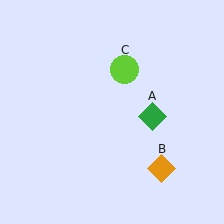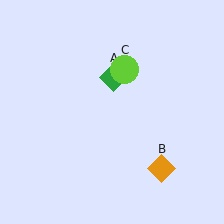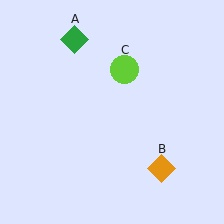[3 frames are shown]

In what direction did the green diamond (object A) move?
The green diamond (object A) moved up and to the left.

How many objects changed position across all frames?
1 object changed position: green diamond (object A).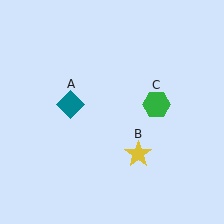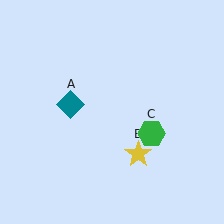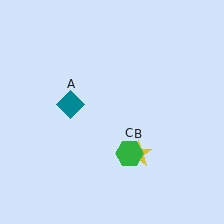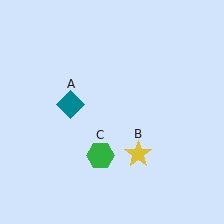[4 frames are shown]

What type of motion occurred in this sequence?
The green hexagon (object C) rotated clockwise around the center of the scene.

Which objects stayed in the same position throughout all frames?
Teal diamond (object A) and yellow star (object B) remained stationary.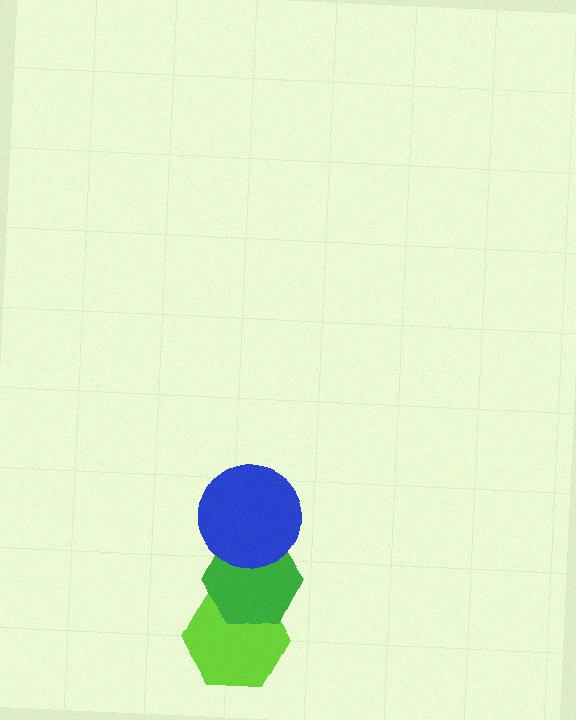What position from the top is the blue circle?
The blue circle is 1st from the top.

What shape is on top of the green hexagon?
The blue circle is on top of the green hexagon.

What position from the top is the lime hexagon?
The lime hexagon is 3rd from the top.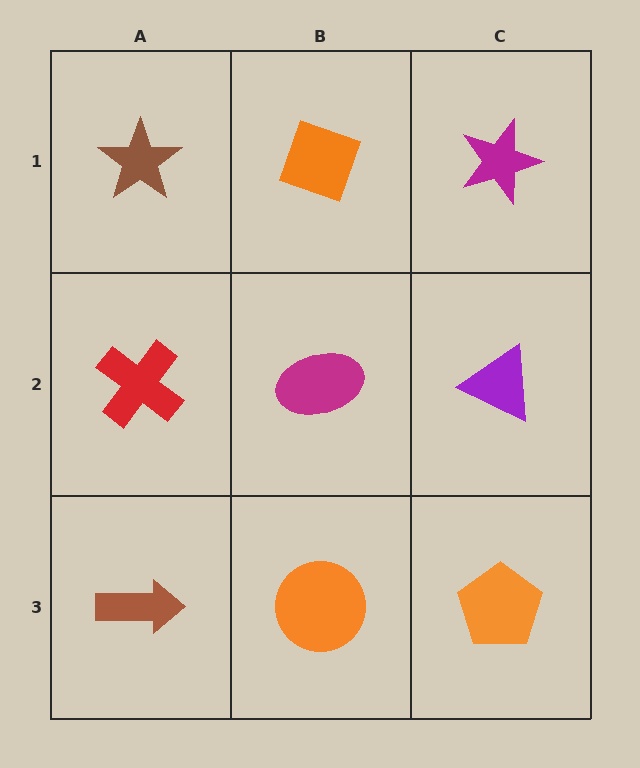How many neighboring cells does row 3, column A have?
2.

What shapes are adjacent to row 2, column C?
A magenta star (row 1, column C), an orange pentagon (row 3, column C), a magenta ellipse (row 2, column B).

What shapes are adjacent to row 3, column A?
A red cross (row 2, column A), an orange circle (row 3, column B).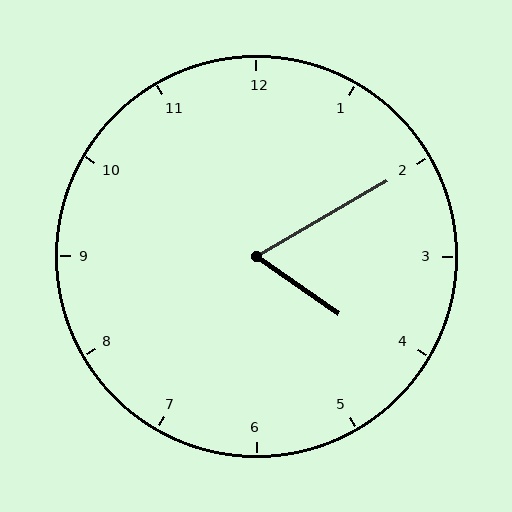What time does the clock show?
4:10.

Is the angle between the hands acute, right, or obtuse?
It is acute.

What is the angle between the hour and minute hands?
Approximately 65 degrees.